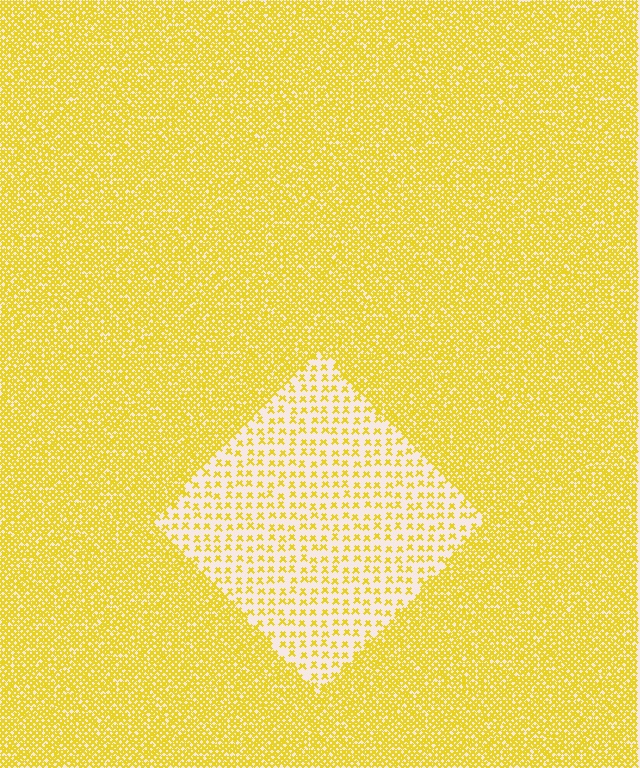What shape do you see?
I see a diamond.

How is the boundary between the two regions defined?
The boundary is defined by a change in element density (approximately 3.0x ratio). All elements are the same color, size, and shape.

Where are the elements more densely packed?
The elements are more densely packed outside the diamond boundary.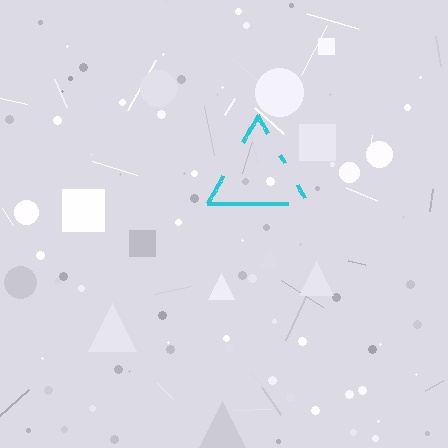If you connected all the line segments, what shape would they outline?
They would outline a triangle.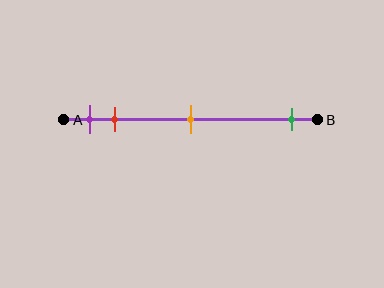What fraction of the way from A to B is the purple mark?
The purple mark is approximately 10% (0.1) of the way from A to B.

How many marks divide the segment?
There are 4 marks dividing the segment.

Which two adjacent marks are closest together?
The purple and red marks are the closest adjacent pair.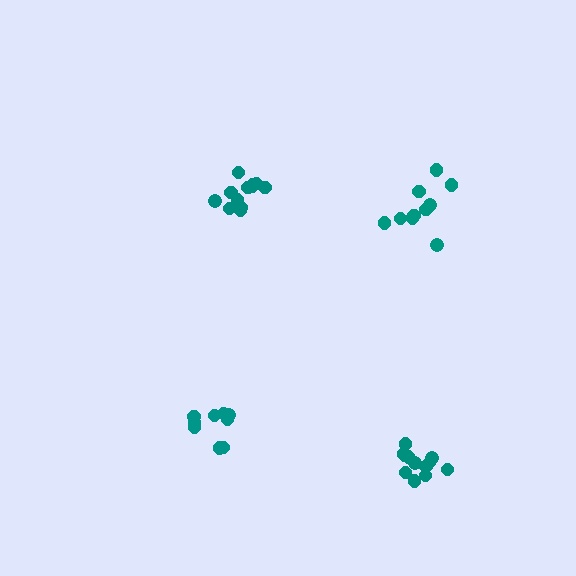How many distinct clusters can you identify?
There are 4 distinct clusters.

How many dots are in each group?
Group 1: 10 dots, Group 2: 12 dots, Group 3: 9 dots, Group 4: 12 dots (43 total).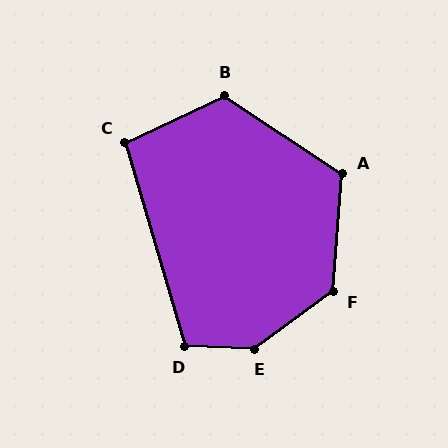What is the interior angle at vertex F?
Approximately 130 degrees (obtuse).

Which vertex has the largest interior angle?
E, at approximately 142 degrees.